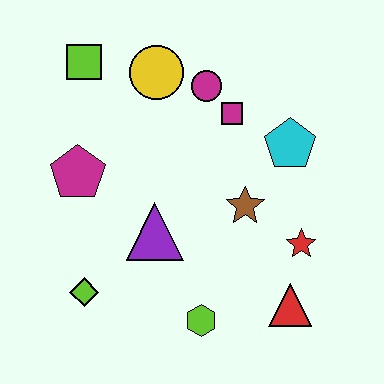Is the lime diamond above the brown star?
No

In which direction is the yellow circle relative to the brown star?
The yellow circle is above the brown star.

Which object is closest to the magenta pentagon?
The purple triangle is closest to the magenta pentagon.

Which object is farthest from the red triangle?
The lime square is farthest from the red triangle.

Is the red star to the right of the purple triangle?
Yes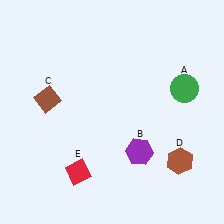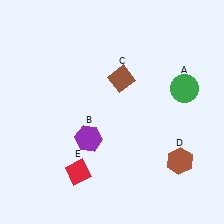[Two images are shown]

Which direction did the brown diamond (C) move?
The brown diamond (C) moved right.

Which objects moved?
The objects that moved are: the purple hexagon (B), the brown diamond (C).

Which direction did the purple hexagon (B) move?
The purple hexagon (B) moved left.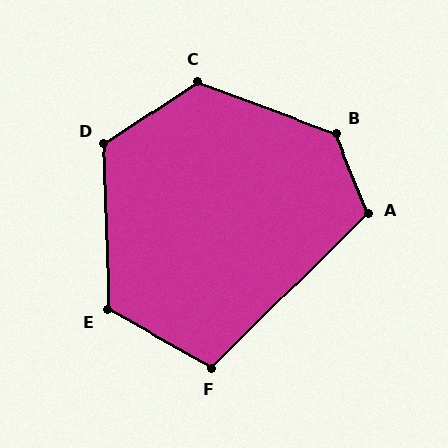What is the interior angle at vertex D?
Approximately 122 degrees (obtuse).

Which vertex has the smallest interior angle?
F, at approximately 106 degrees.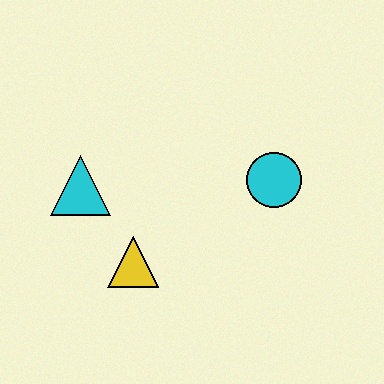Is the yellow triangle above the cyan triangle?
No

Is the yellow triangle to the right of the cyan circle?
No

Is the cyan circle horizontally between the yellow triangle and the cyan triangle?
No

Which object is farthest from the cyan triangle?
The cyan circle is farthest from the cyan triangle.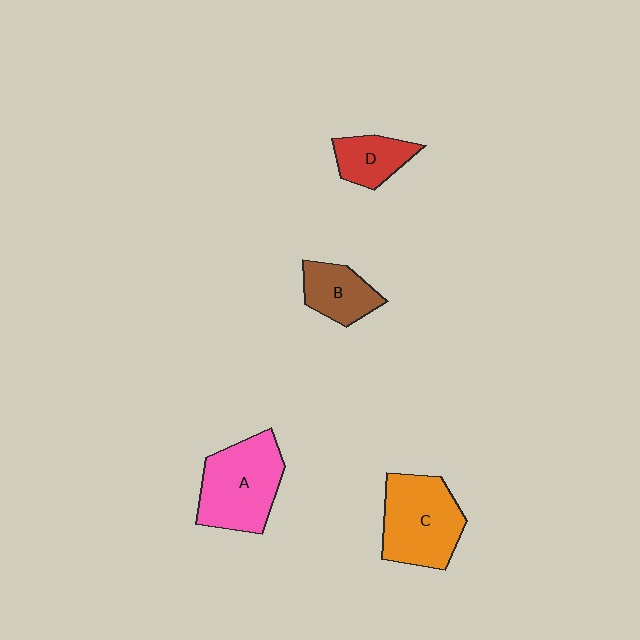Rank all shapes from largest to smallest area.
From largest to smallest: A (pink), C (orange), B (brown), D (red).